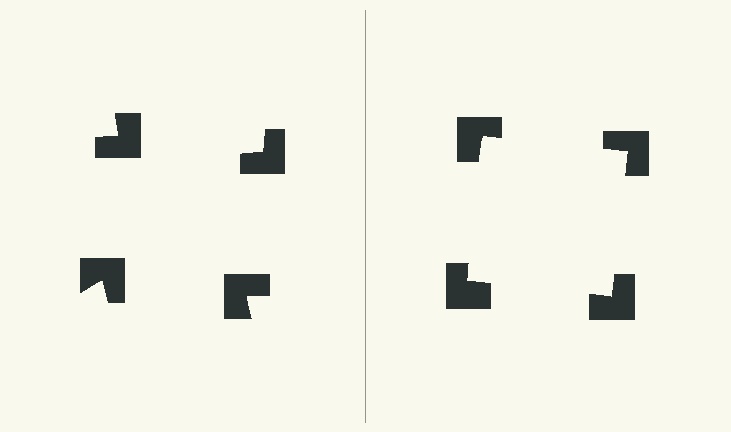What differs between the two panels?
The notched squares are positioned identically on both sides; only the wedge orientations differ. On the right they align to a square; on the left they are misaligned.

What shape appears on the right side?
An illusory square.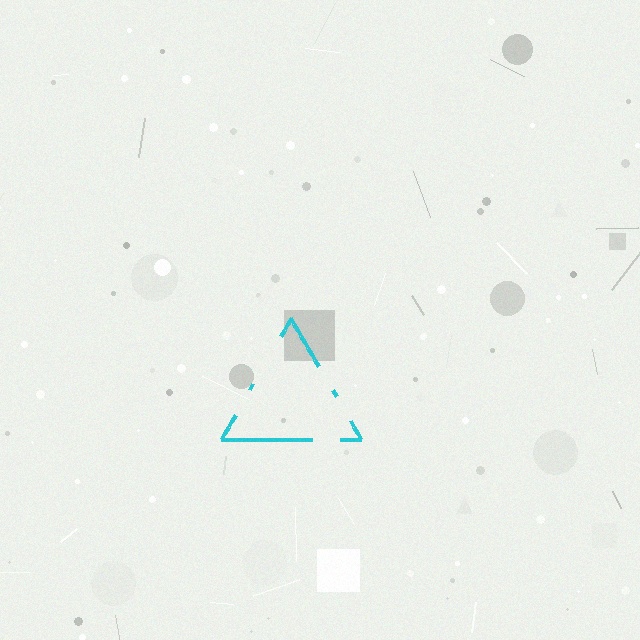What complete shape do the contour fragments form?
The contour fragments form a triangle.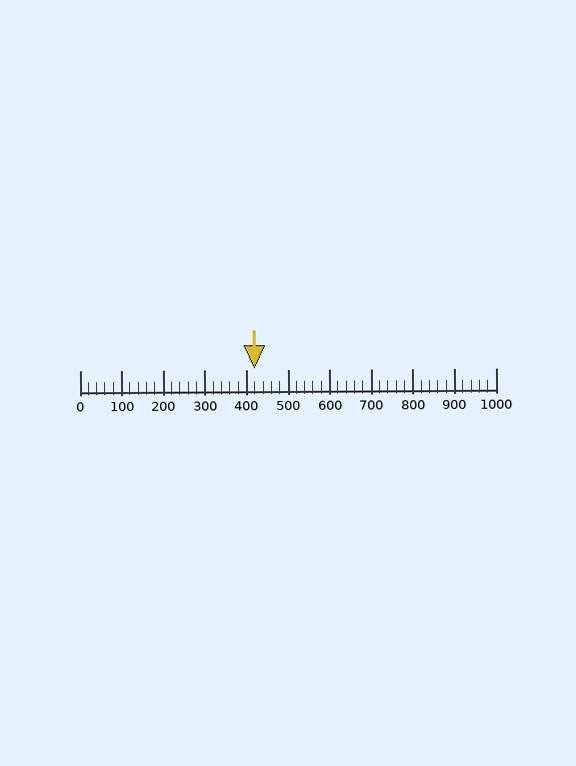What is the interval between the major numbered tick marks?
The major tick marks are spaced 100 units apart.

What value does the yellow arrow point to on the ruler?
The yellow arrow points to approximately 420.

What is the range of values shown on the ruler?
The ruler shows values from 0 to 1000.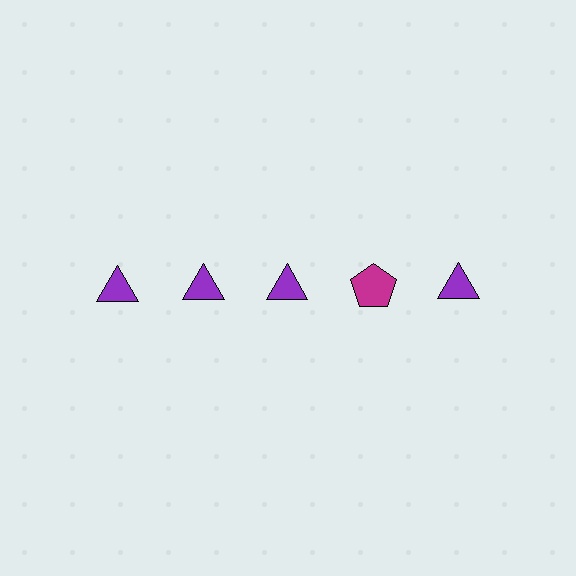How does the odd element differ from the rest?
It differs in both color (magenta instead of purple) and shape (pentagon instead of triangle).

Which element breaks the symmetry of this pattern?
The magenta pentagon in the top row, second from right column breaks the symmetry. All other shapes are purple triangles.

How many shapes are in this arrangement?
There are 5 shapes arranged in a grid pattern.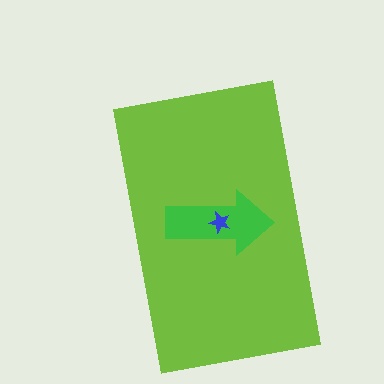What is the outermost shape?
The lime rectangle.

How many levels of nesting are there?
3.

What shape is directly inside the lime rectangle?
The green arrow.